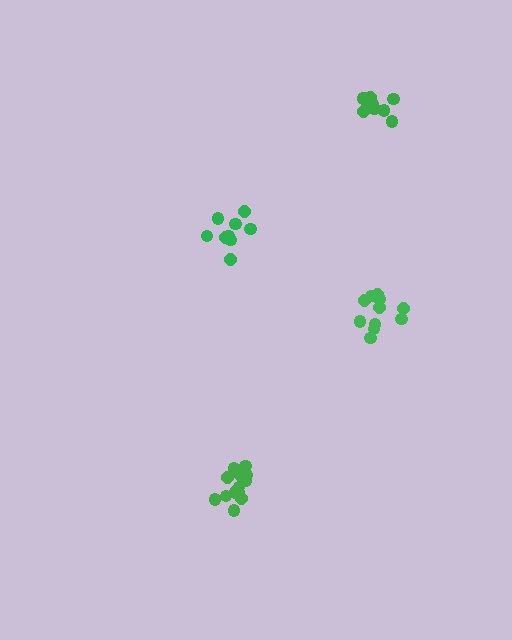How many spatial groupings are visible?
There are 4 spatial groupings.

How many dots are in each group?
Group 1: 14 dots, Group 2: 9 dots, Group 3: 10 dots, Group 4: 11 dots (44 total).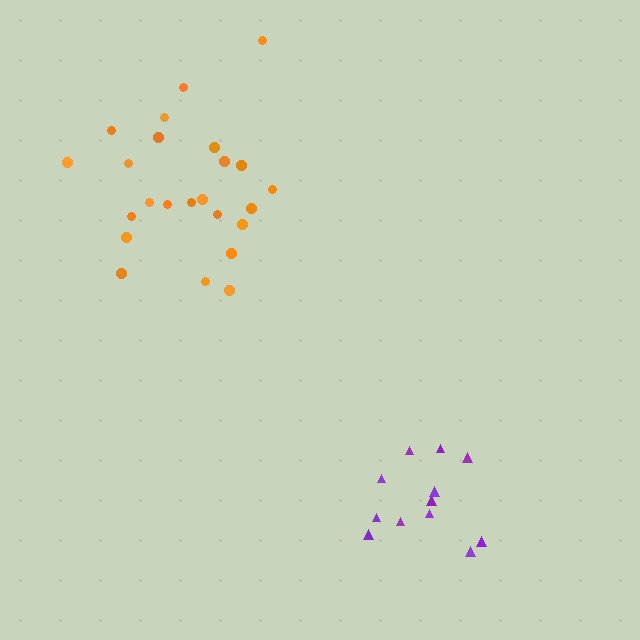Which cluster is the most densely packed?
Orange.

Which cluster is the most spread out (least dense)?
Purple.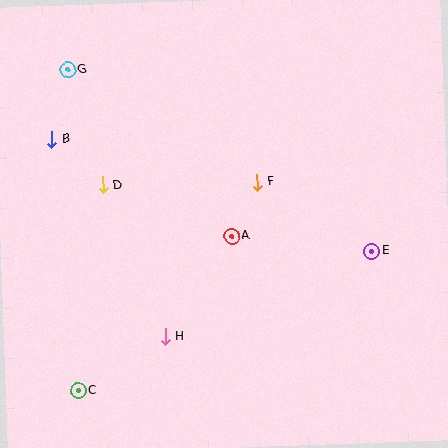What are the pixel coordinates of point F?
Point F is at (257, 182).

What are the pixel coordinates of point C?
Point C is at (78, 391).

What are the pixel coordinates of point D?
Point D is at (103, 185).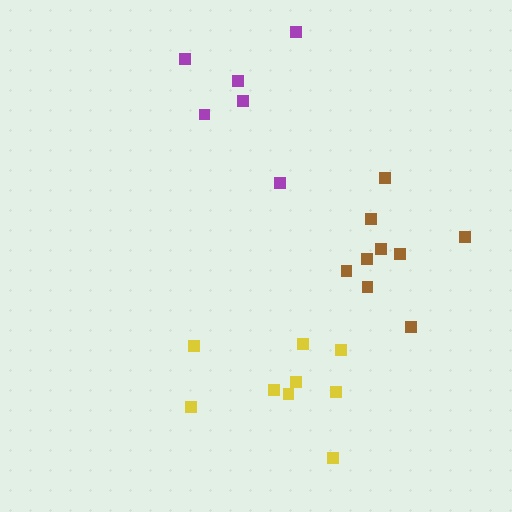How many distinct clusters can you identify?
There are 3 distinct clusters.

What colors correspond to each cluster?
The clusters are colored: yellow, purple, brown.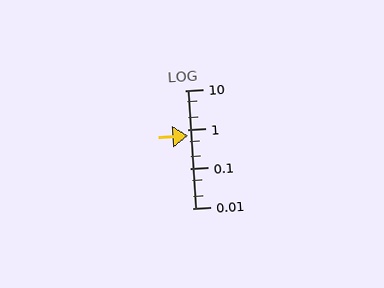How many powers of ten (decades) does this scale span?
The scale spans 3 decades, from 0.01 to 10.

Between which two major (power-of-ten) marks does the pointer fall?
The pointer is between 0.1 and 1.